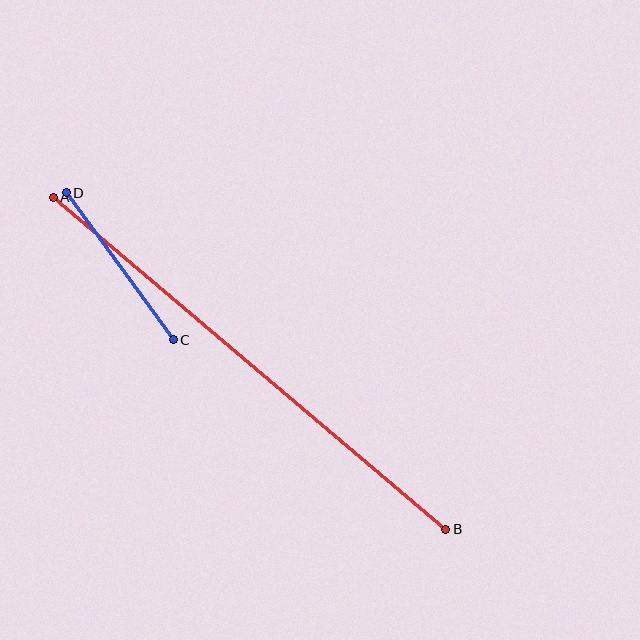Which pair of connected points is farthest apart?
Points A and B are farthest apart.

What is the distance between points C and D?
The distance is approximately 182 pixels.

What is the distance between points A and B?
The distance is approximately 514 pixels.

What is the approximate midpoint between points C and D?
The midpoint is at approximately (120, 266) pixels.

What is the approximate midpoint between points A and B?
The midpoint is at approximately (250, 363) pixels.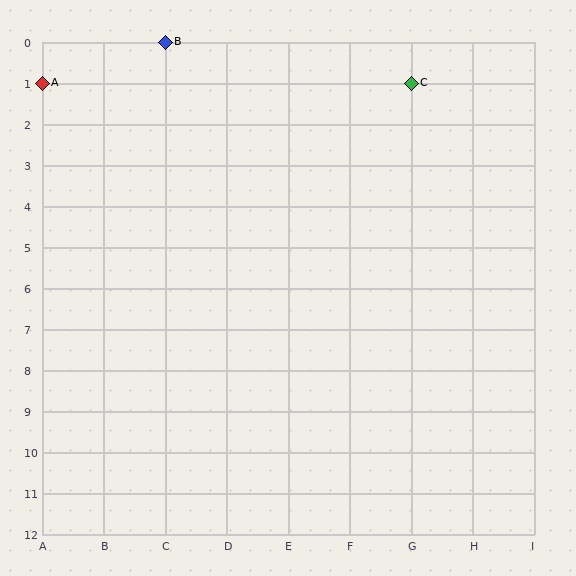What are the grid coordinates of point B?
Point B is at grid coordinates (C, 0).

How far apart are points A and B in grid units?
Points A and B are 2 columns and 1 row apart (about 2.2 grid units diagonally).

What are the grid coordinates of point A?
Point A is at grid coordinates (A, 1).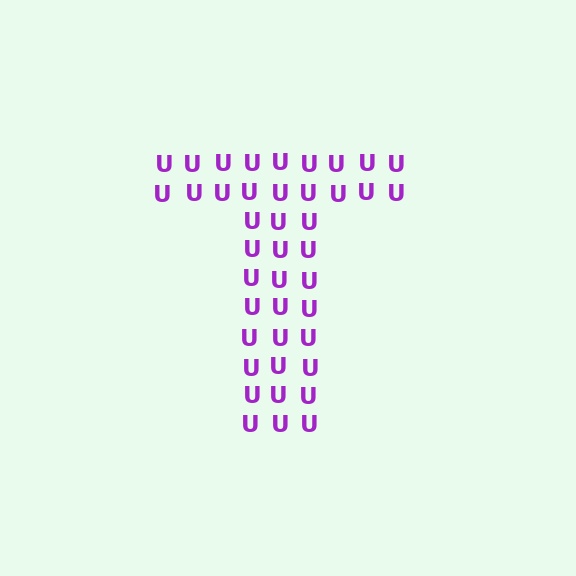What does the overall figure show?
The overall figure shows the letter T.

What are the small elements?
The small elements are letter U's.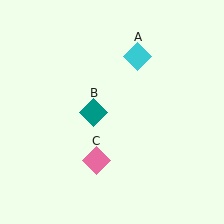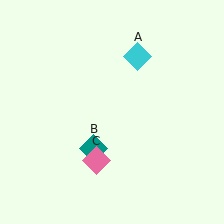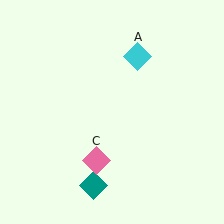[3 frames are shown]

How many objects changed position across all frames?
1 object changed position: teal diamond (object B).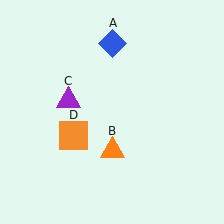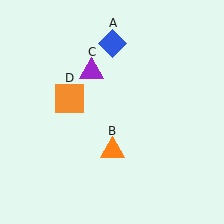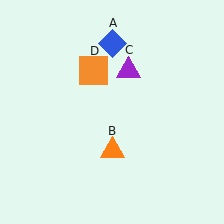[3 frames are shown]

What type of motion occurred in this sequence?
The purple triangle (object C), orange square (object D) rotated clockwise around the center of the scene.